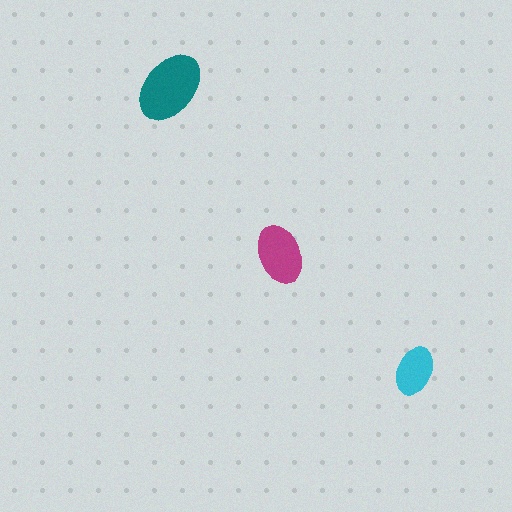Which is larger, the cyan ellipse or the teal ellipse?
The teal one.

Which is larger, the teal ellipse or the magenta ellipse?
The teal one.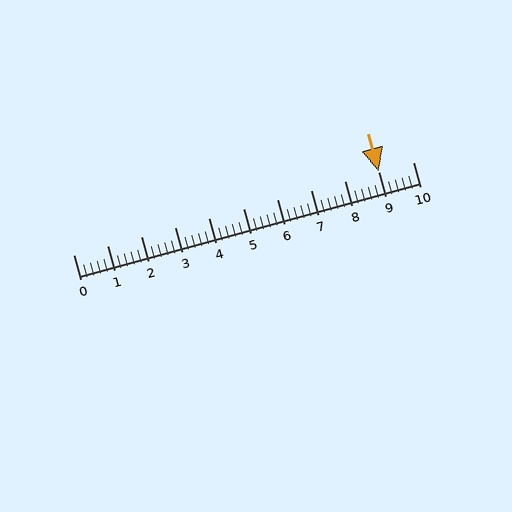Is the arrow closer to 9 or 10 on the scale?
The arrow is closer to 9.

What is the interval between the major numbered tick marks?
The major tick marks are spaced 1 units apart.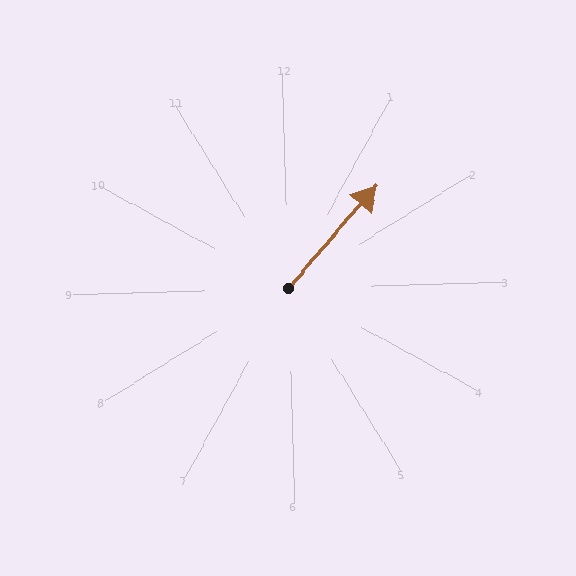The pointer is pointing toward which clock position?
Roughly 1 o'clock.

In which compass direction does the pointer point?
Northeast.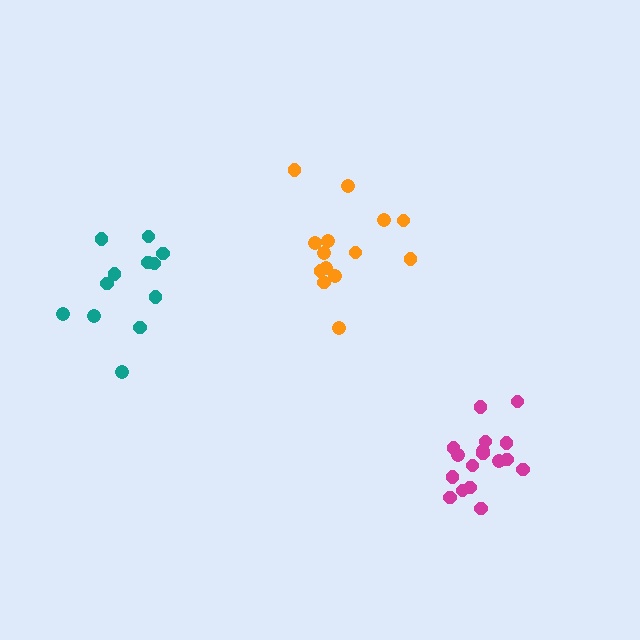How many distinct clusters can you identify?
There are 3 distinct clusters.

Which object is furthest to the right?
The magenta cluster is rightmost.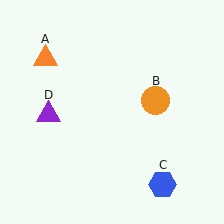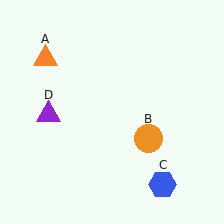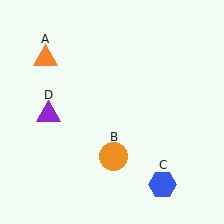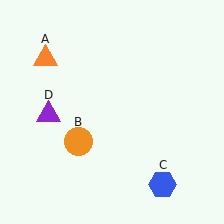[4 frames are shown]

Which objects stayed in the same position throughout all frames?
Orange triangle (object A) and blue hexagon (object C) and purple triangle (object D) remained stationary.